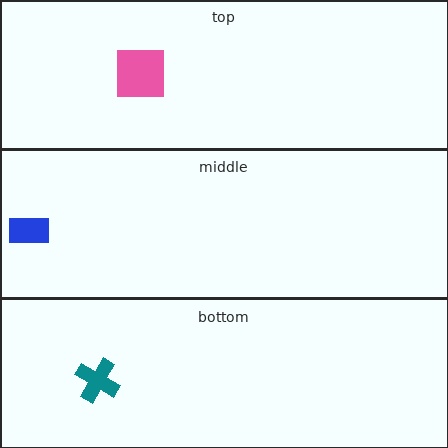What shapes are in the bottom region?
The teal cross.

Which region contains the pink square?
The top region.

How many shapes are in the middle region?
1.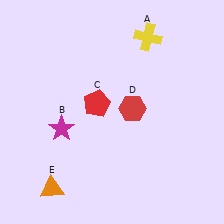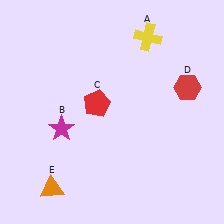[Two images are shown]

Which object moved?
The red hexagon (D) moved right.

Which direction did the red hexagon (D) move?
The red hexagon (D) moved right.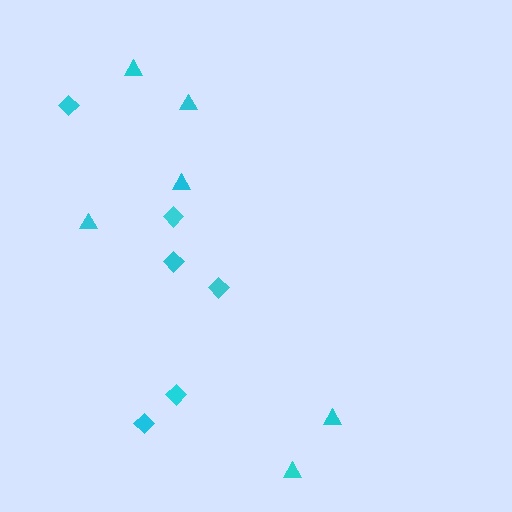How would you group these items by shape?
There are 2 groups: one group of triangles (6) and one group of diamonds (6).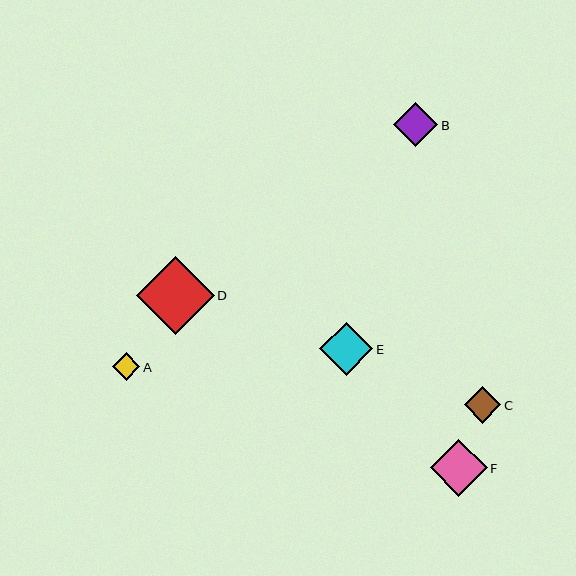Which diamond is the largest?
Diamond D is the largest with a size of approximately 78 pixels.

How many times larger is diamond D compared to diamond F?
Diamond D is approximately 1.4 times the size of diamond F.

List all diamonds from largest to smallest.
From largest to smallest: D, F, E, B, C, A.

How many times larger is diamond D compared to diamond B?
Diamond D is approximately 1.8 times the size of diamond B.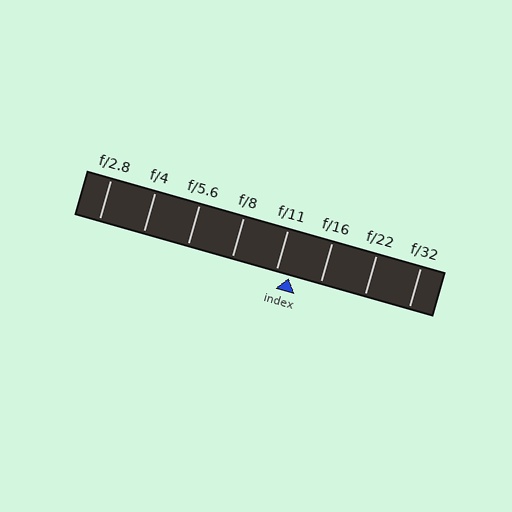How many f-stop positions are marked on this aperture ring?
There are 8 f-stop positions marked.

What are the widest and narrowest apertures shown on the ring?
The widest aperture shown is f/2.8 and the narrowest is f/32.